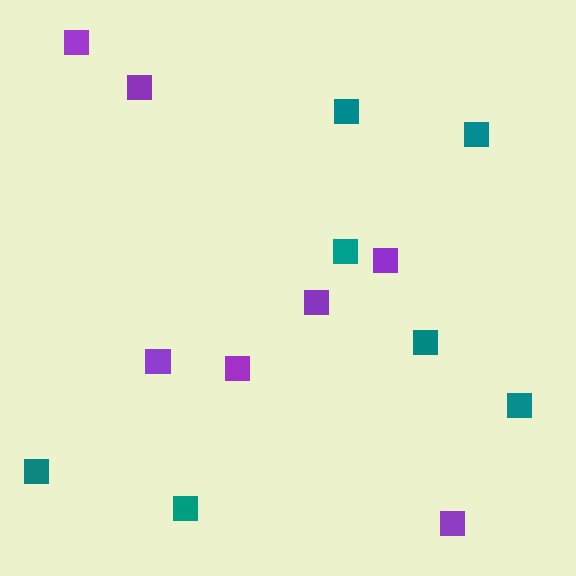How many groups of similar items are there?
There are 2 groups: one group of purple squares (7) and one group of teal squares (7).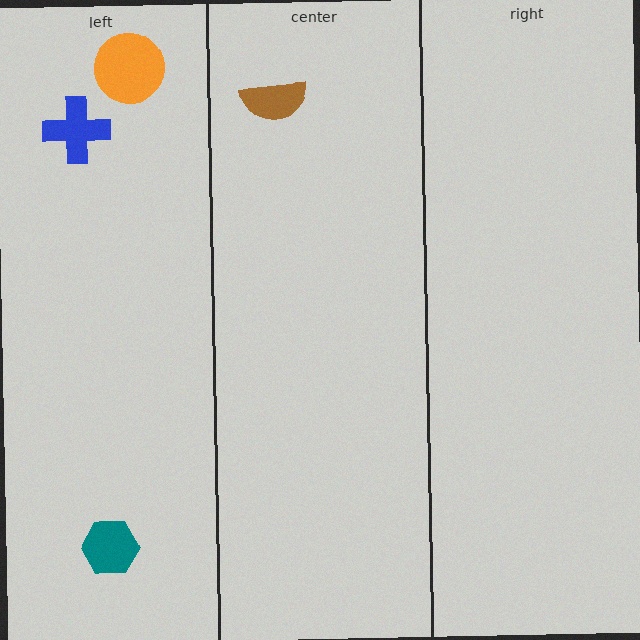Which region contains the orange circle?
The left region.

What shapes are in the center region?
The brown semicircle.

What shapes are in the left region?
The teal hexagon, the orange circle, the blue cross.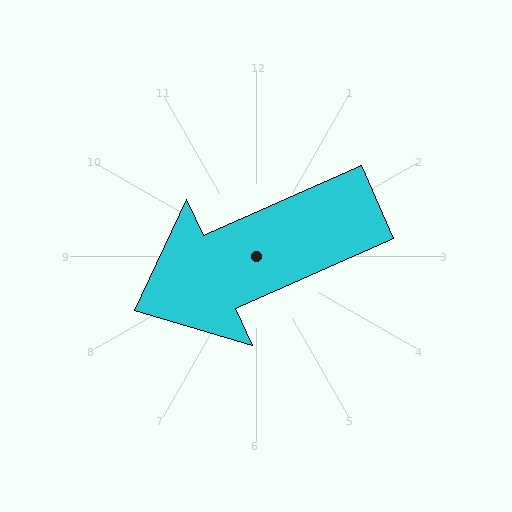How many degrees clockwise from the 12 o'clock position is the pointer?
Approximately 246 degrees.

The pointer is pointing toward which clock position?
Roughly 8 o'clock.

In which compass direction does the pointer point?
Southwest.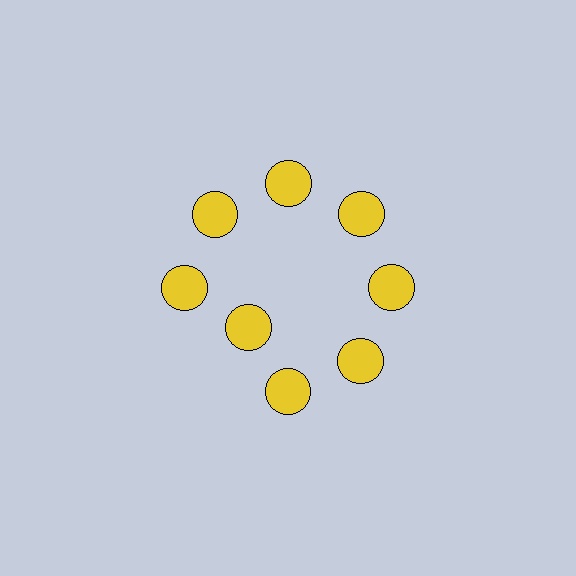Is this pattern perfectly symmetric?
No. The 8 yellow circles are arranged in a ring, but one element near the 8 o'clock position is pulled inward toward the center, breaking the 8-fold rotational symmetry.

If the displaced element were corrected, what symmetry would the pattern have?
It would have 8-fold rotational symmetry — the pattern would map onto itself every 45 degrees.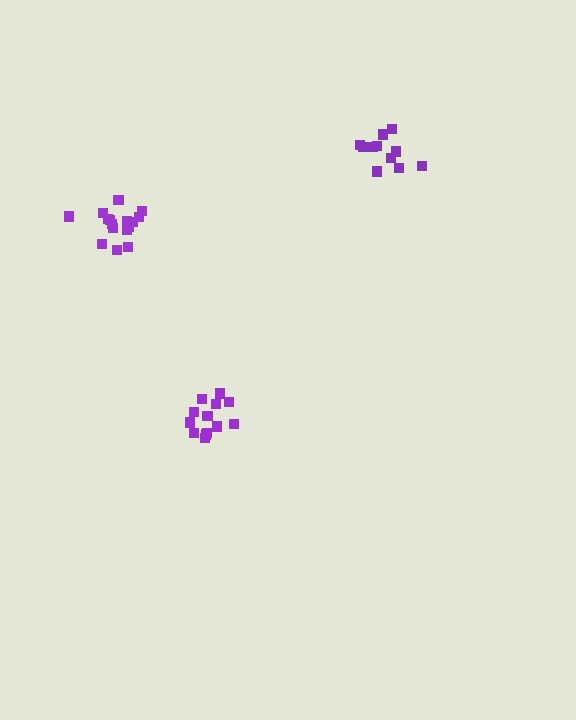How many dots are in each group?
Group 1: 11 dots, Group 2: 16 dots, Group 3: 13 dots (40 total).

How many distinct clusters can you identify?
There are 3 distinct clusters.